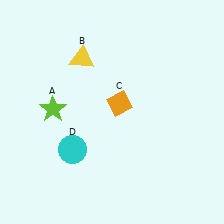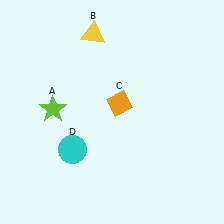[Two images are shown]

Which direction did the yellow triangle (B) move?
The yellow triangle (B) moved up.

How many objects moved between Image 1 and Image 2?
1 object moved between the two images.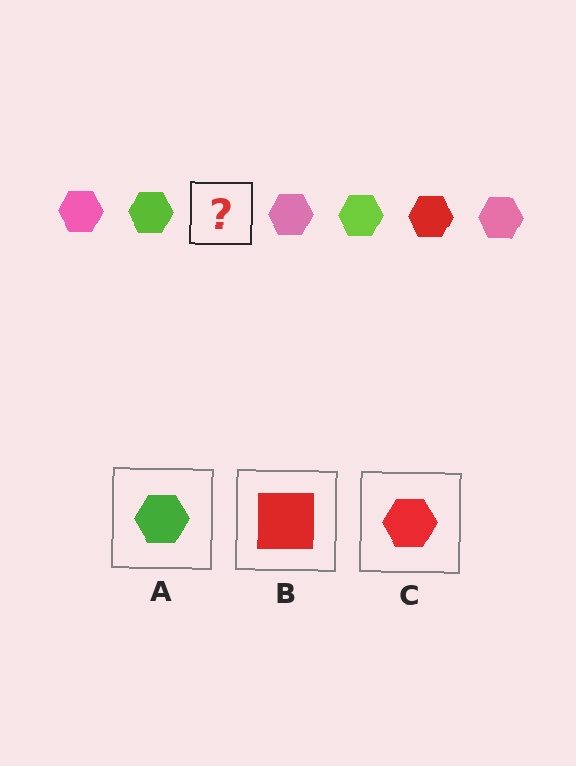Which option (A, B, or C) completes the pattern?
C.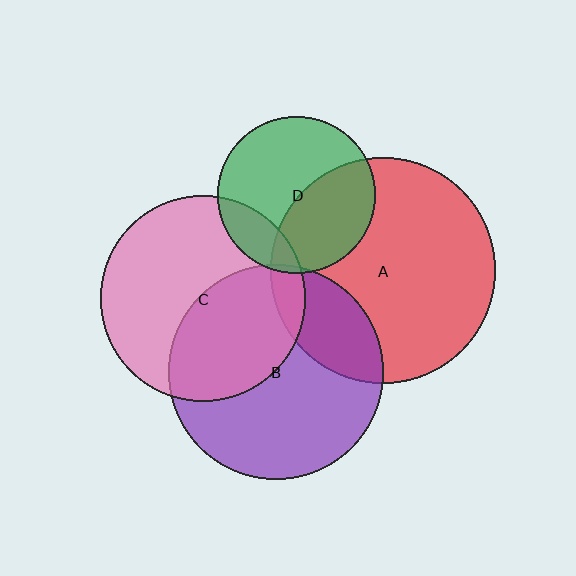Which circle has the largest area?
Circle A (red).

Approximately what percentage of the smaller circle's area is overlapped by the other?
Approximately 5%.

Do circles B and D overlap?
Yes.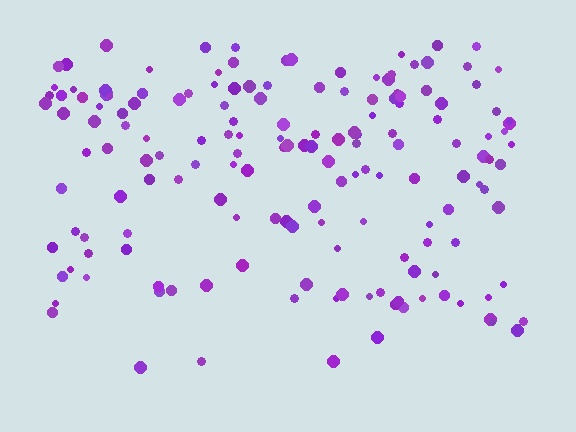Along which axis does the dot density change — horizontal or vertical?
Vertical.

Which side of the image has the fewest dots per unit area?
The bottom.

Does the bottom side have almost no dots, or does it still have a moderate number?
Still a moderate number, just noticeably fewer than the top.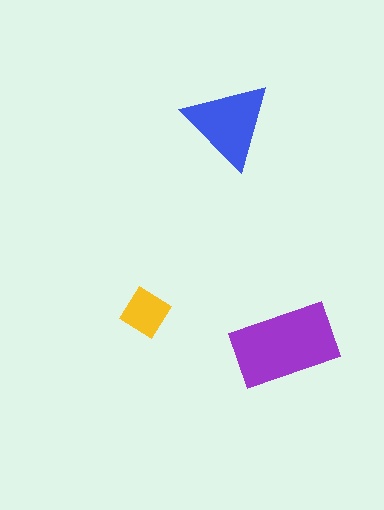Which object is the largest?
The purple rectangle.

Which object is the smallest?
The yellow diamond.